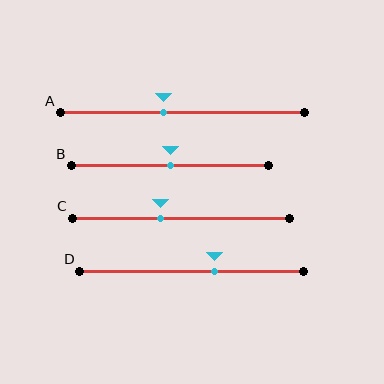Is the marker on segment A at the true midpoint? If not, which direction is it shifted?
No, the marker on segment A is shifted to the left by about 7% of the segment length.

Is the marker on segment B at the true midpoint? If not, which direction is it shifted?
Yes, the marker on segment B is at the true midpoint.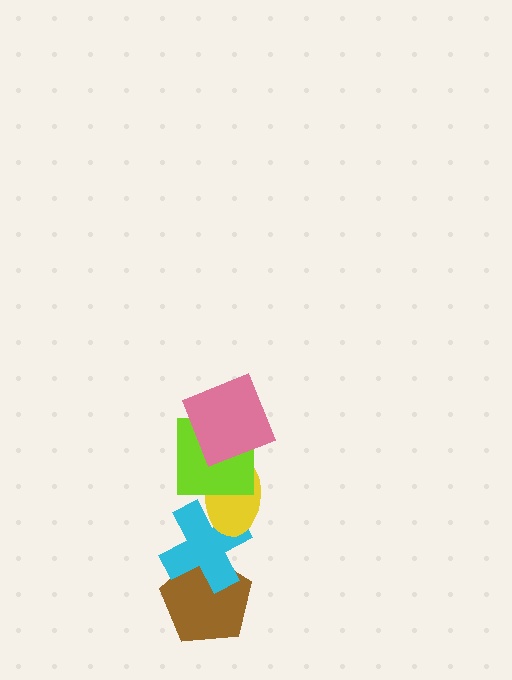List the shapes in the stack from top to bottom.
From top to bottom: the pink square, the lime square, the yellow ellipse, the cyan cross, the brown pentagon.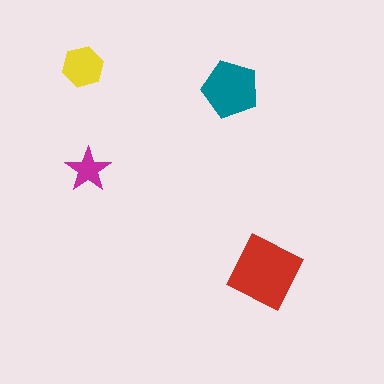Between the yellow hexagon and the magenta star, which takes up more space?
The yellow hexagon.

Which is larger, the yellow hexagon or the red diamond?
The red diamond.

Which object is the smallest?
The magenta star.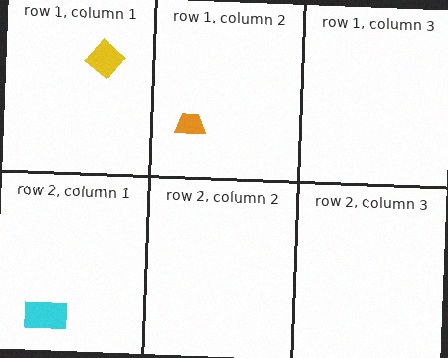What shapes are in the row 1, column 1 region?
The yellow diamond.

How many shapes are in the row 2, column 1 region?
1.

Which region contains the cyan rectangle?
The row 2, column 1 region.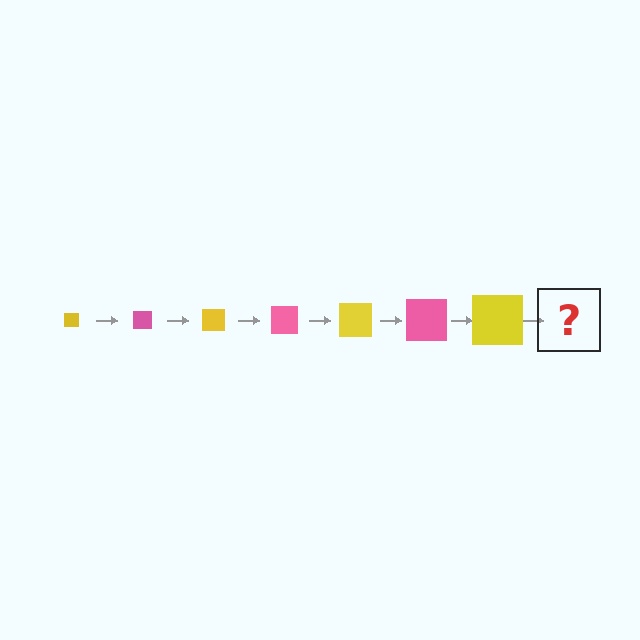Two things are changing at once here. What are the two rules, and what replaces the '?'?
The two rules are that the square grows larger each step and the color cycles through yellow and pink. The '?' should be a pink square, larger than the previous one.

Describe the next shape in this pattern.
It should be a pink square, larger than the previous one.